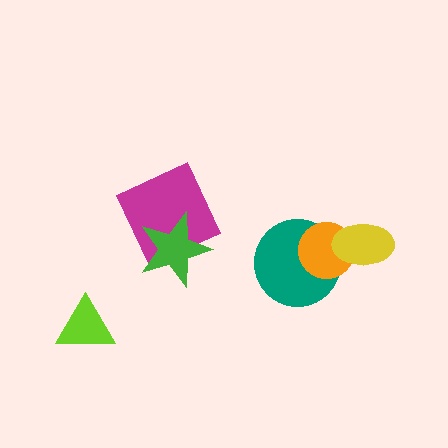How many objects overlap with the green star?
1 object overlaps with the green star.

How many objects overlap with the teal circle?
1 object overlaps with the teal circle.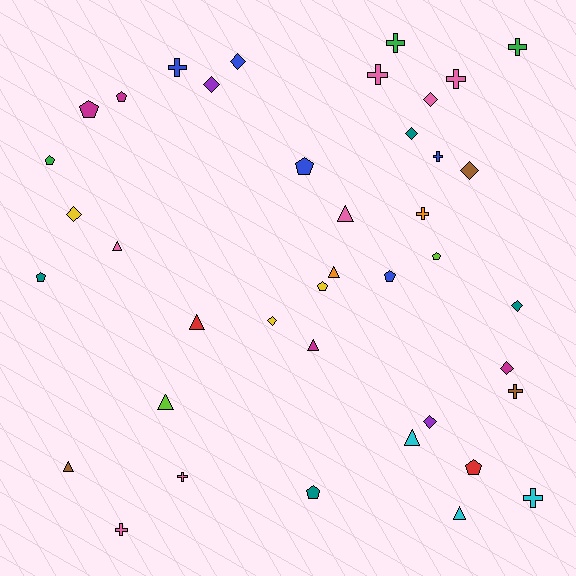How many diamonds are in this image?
There are 10 diamonds.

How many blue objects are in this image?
There are 5 blue objects.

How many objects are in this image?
There are 40 objects.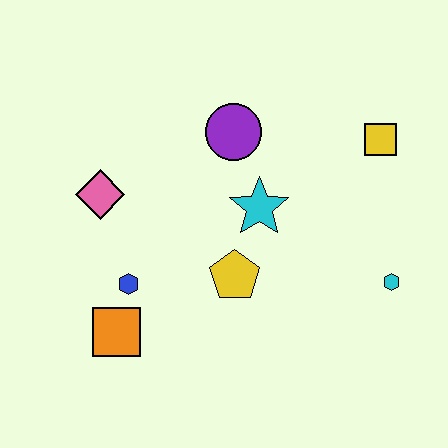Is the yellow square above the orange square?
Yes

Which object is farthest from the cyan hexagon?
The pink diamond is farthest from the cyan hexagon.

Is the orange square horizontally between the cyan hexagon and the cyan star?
No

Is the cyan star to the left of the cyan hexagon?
Yes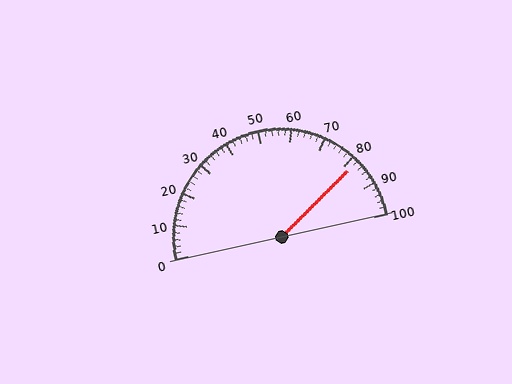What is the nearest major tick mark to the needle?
The nearest major tick mark is 80.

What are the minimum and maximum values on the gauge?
The gauge ranges from 0 to 100.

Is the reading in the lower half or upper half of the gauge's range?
The reading is in the upper half of the range (0 to 100).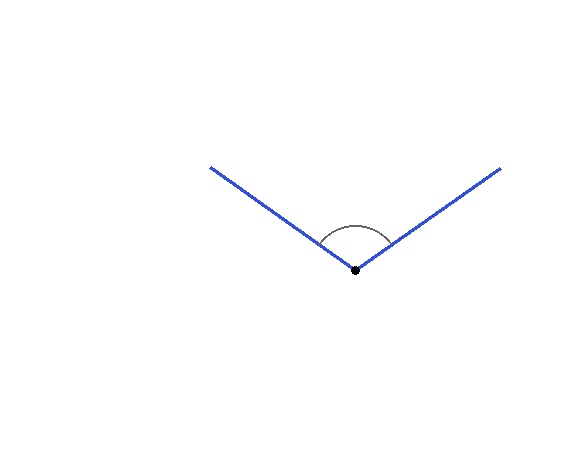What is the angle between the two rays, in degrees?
Approximately 109 degrees.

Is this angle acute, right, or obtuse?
It is obtuse.